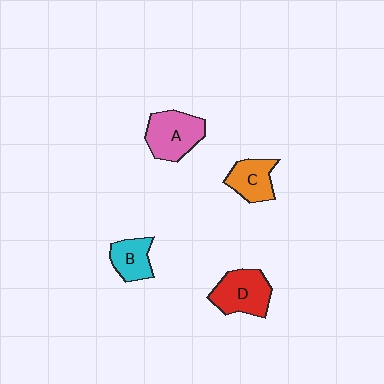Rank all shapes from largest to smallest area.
From largest to smallest: A (pink), D (red), C (orange), B (cyan).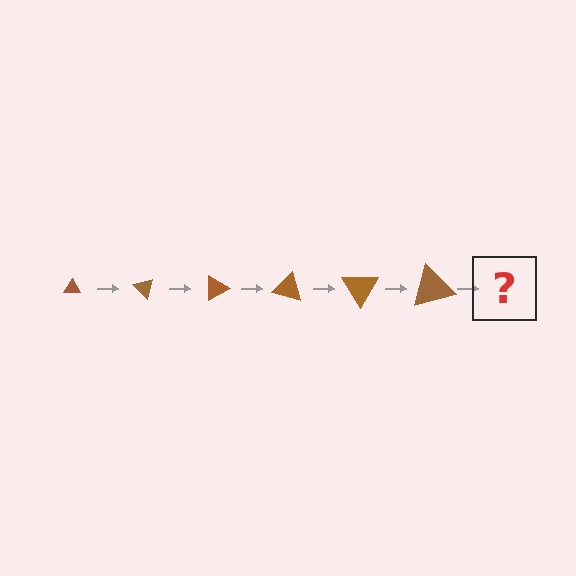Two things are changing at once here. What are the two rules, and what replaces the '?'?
The two rules are that the triangle grows larger each step and it rotates 45 degrees each step. The '?' should be a triangle, larger than the previous one and rotated 270 degrees from the start.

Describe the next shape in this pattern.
It should be a triangle, larger than the previous one and rotated 270 degrees from the start.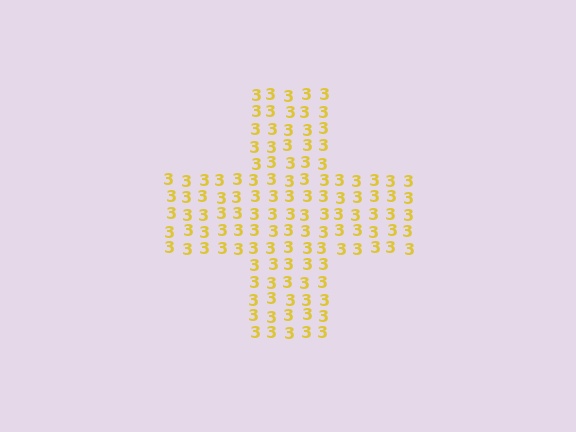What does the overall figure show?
The overall figure shows a cross.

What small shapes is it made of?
It is made of small digit 3's.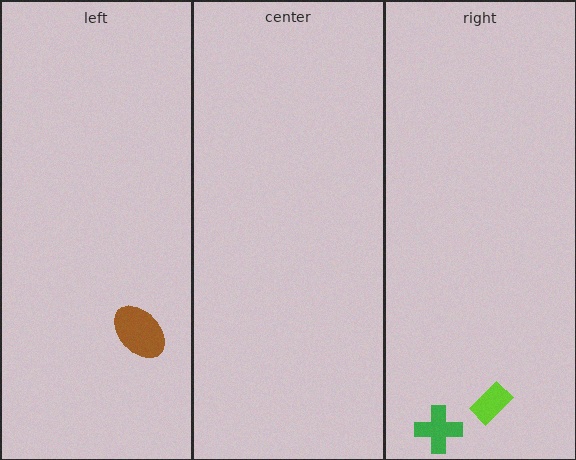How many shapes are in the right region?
2.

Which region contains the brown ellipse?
The left region.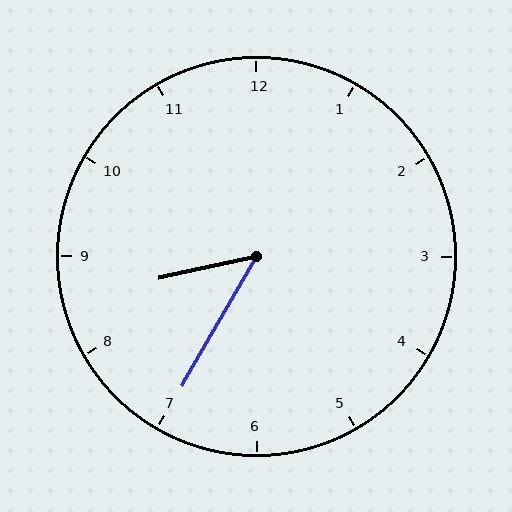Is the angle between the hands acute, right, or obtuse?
It is acute.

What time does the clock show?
8:35.